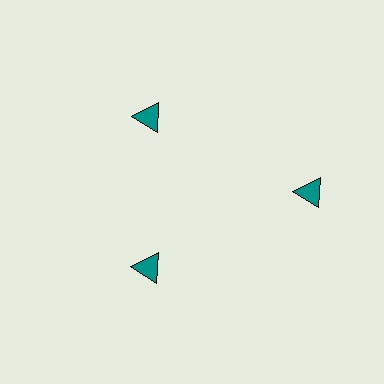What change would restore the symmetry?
The symmetry would be restored by moving it inward, back onto the ring so that all 3 triangles sit at equal angles and equal distance from the center.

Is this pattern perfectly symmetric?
No. The 3 teal triangles are arranged in a ring, but one element near the 3 o'clock position is pushed outward from the center, breaking the 3-fold rotational symmetry.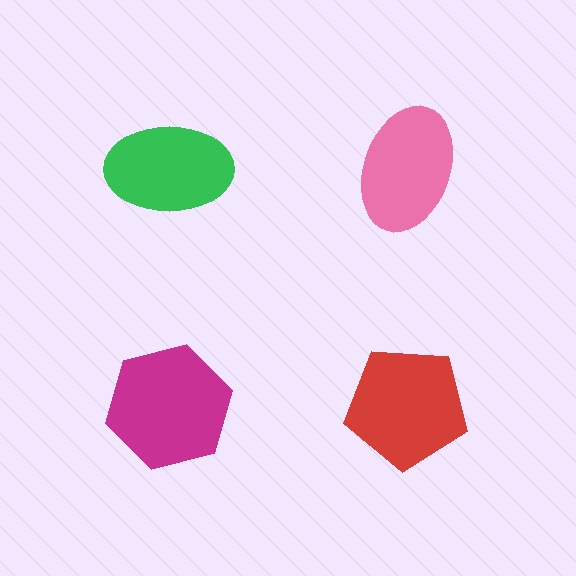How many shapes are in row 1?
2 shapes.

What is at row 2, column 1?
A magenta hexagon.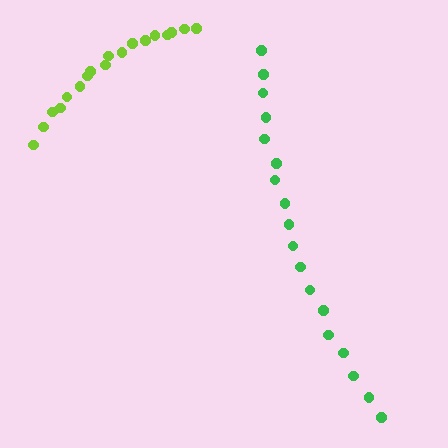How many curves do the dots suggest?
There are 2 distinct paths.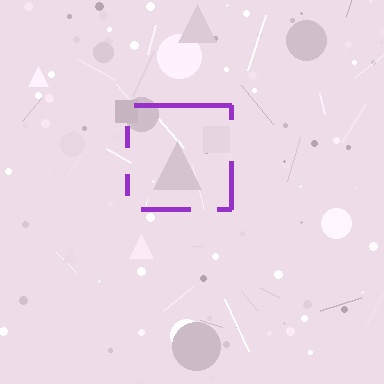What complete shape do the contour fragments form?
The contour fragments form a square.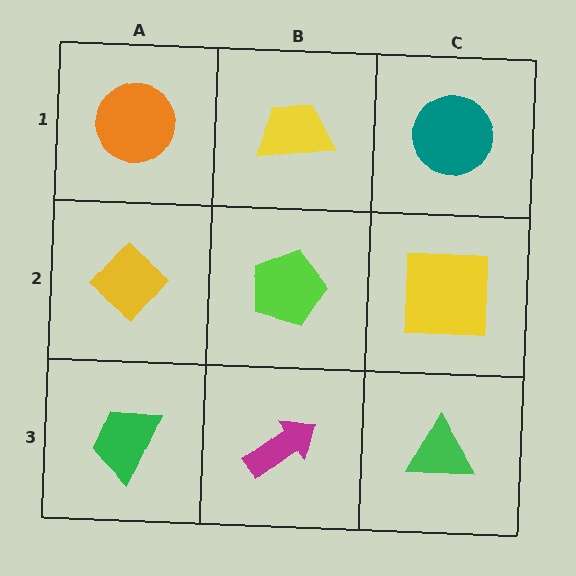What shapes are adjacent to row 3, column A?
A yellow diamond (row 2, column A), a magenta arrow (row 3, column B).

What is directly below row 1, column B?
A lime pentagon.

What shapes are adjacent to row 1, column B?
A lime pentagon (row 2, column B), an orange circle (row 1, column A), a teal circle (row 1, column C).